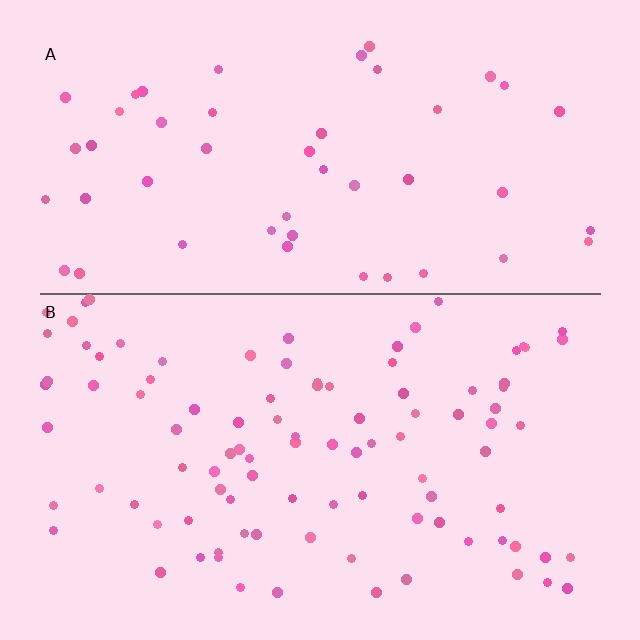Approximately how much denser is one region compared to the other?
Approximately 2.0× — region B over region A.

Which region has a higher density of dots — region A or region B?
B (the bottom).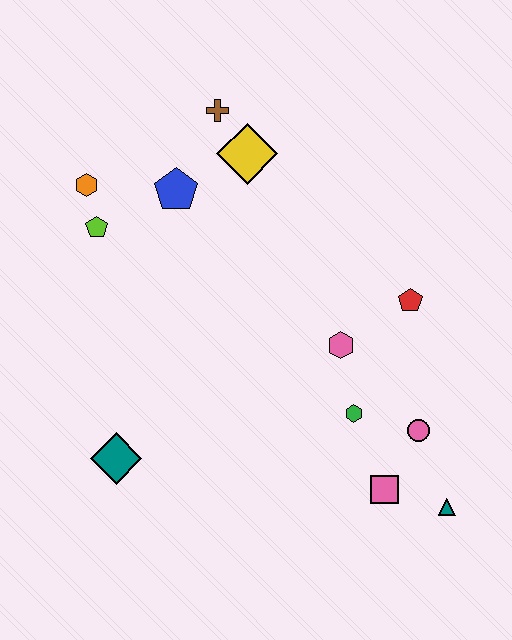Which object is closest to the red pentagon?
The pink hexagon is closest to the red pentagon.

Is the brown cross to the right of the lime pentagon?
Yes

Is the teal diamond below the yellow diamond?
Yes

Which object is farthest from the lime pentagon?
The teal triangle is farthest from the lime pentagon.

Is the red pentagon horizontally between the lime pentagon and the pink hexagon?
No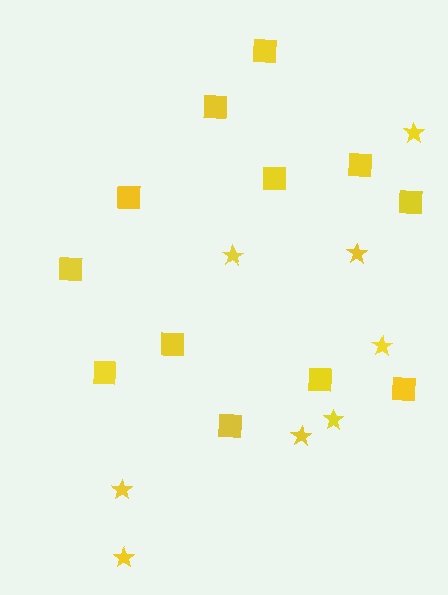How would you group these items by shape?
There are 2 groups: one group of squares (12) and one group of stars (8).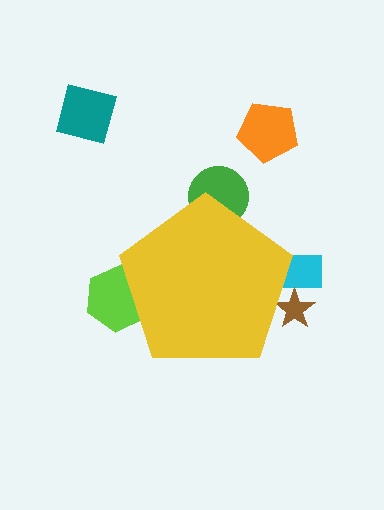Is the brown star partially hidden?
Yes, the brown star is partially hidden behind the yellow pentagon.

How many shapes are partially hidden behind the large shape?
4 shapes are partially hidden.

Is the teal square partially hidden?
No, the teal square is fully visible.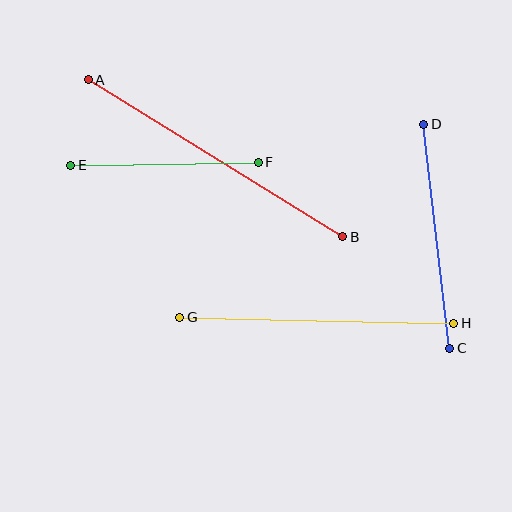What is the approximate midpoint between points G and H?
The midpoint is at approximately (317, 320) pixels.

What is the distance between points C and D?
The distance is approximately 225 pixels.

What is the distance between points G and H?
The distance is approximately 274 pixels.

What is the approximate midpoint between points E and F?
The midpoint is at approximately (165, 164) pixels.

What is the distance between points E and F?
The distance is approximately 187 pixels.